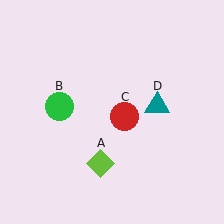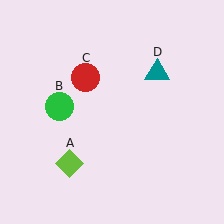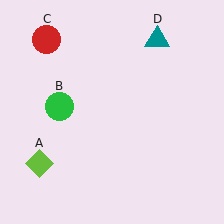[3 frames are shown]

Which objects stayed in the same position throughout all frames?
Green circle (object B) remained stationary.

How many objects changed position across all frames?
3 objects changed position: lime diamond (object A), red circle (object C), teal triangle (object D).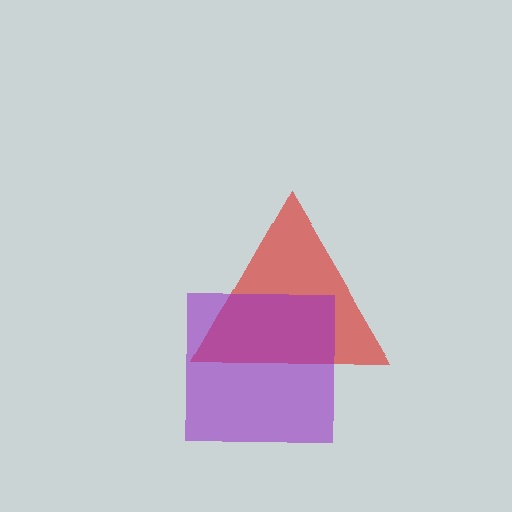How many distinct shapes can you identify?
There are 2 distinct shapes: a red triangle, a purple square.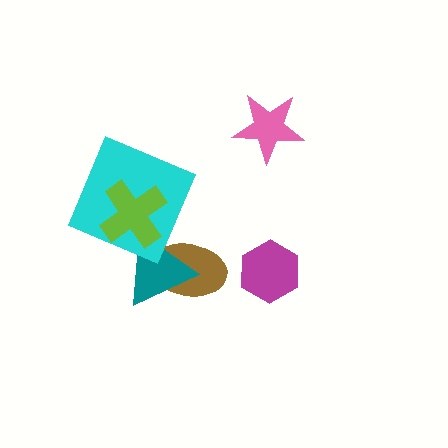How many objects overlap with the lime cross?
2 objects overlap with the lime cross.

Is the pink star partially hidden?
No, no other shape covers it.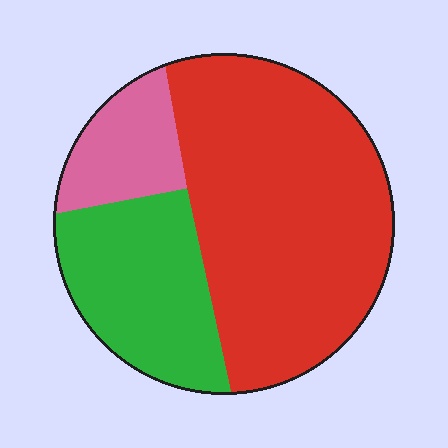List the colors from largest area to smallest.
From largest to smallest: red, green, pink.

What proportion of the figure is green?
Green takes up about one quarter (1/4) of the figure.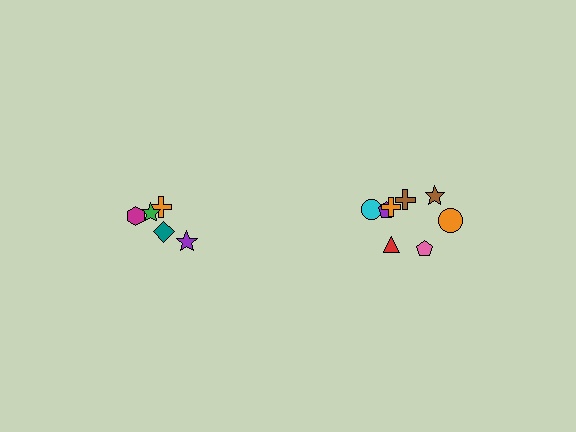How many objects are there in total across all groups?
There are 13 objects.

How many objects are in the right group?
There are 8 objects.